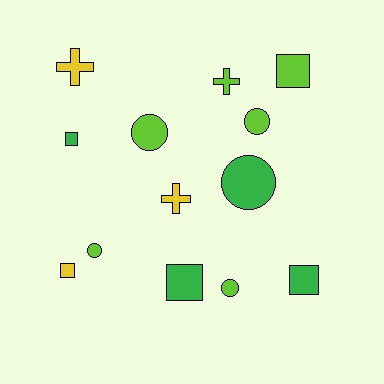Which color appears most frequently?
Lime, with 6 objects.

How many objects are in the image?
There are 13 objects.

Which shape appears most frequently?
Square, with 5 objects.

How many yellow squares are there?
There is 1 yellow square.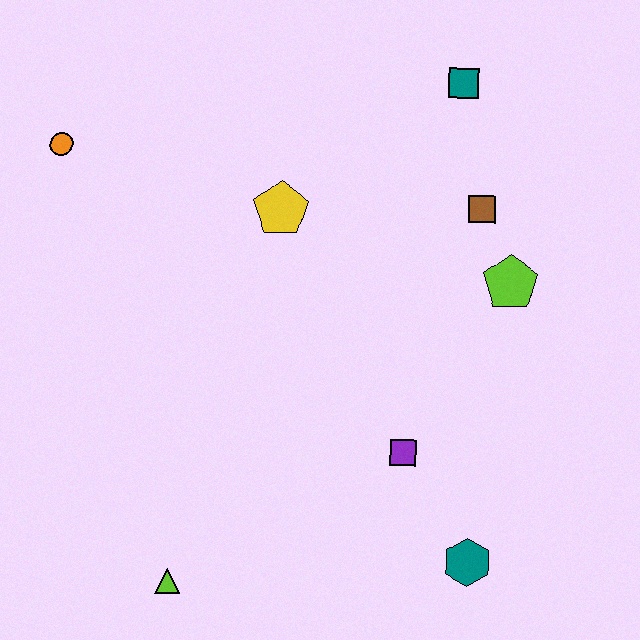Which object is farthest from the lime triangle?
The teal square is farthest from the lime triangle.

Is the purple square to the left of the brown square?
Yes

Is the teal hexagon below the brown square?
Yes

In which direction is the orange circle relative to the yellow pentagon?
The orange circle is to the left of the yellow pentagon.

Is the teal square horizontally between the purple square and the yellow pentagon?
No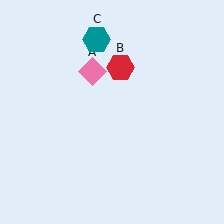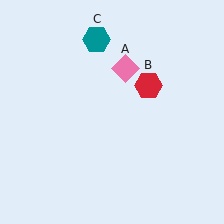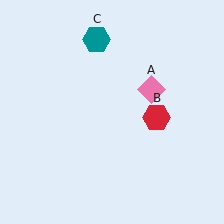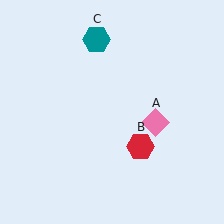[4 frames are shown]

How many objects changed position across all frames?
2 objects changed position: pink diamond (object A), red hexagon (object B).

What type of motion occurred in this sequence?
The pink diamond (object A), red hexagon (object B) rotated clockwise around the center of the scene.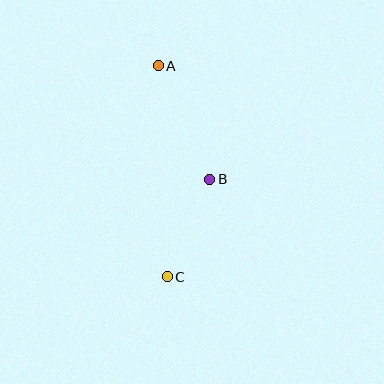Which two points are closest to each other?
Points B and C are closest to each other.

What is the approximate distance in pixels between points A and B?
The distance between A and B is approximately 125 pixels.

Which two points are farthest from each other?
Points A and C are farthest from each other.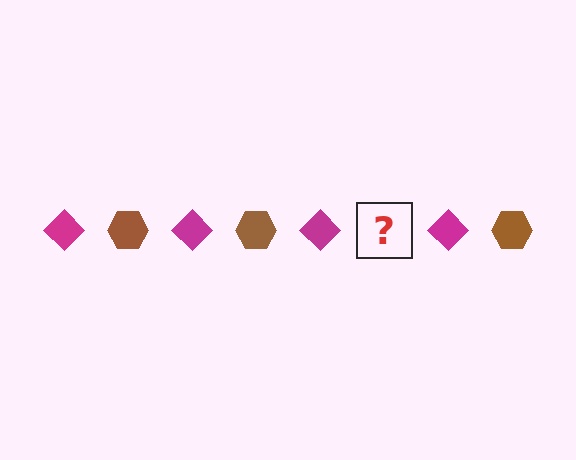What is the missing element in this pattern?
The missing element is a brown hexagon.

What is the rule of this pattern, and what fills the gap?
The rule is that the pattern alternates between magenta diamond and brown hexagon. The gap should be filled with a brown hexagon.